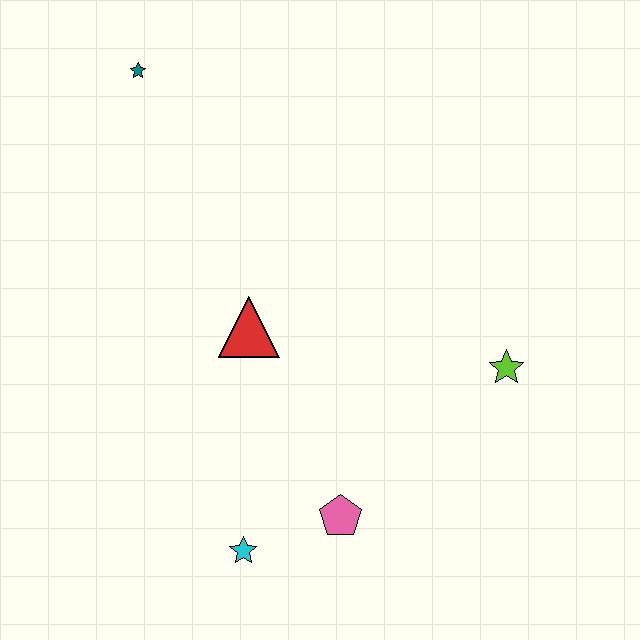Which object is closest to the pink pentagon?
The cyan star is closest to the pink pentagon.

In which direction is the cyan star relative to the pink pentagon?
The cyan star is to the left of the pink pentagon.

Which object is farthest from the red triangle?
The teal star is farthest from the red triangle.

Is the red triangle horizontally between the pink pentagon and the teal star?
Yes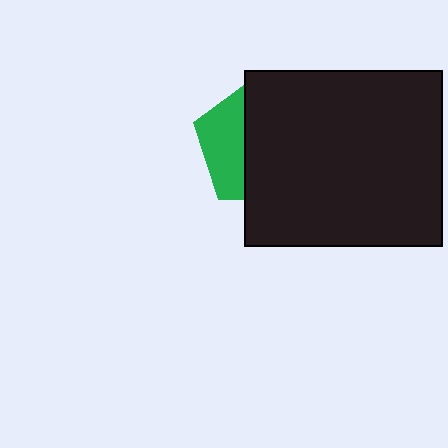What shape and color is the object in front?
The object in front is a black rectangle.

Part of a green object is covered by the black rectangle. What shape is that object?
It is a pentagon.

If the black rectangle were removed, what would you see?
You would see the complete green pentagon.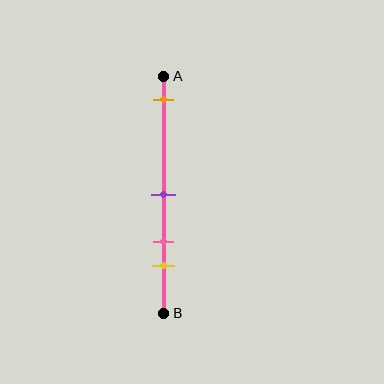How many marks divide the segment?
There are 4 marks dividing the segment.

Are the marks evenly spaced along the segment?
No, the marks are not evenly spaced.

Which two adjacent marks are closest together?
The pink and yellow marks are the closest adjacent pair.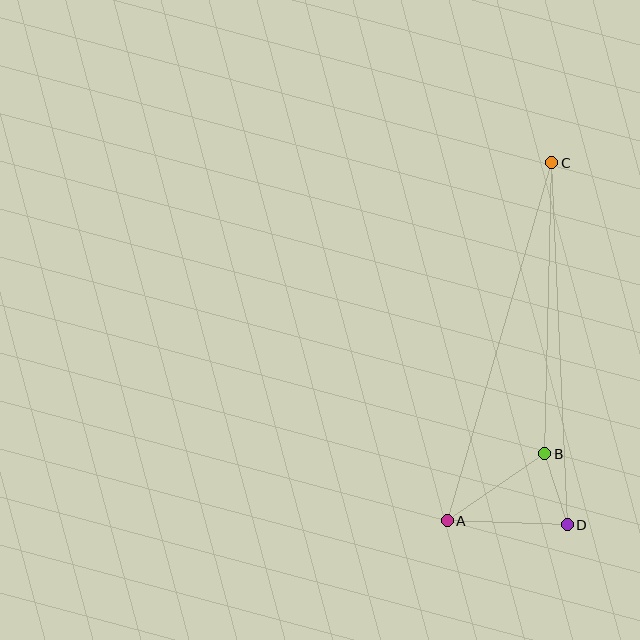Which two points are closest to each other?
Points B and D are closest to each other.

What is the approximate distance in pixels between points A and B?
The distance between A and B is approximately 119 pixels.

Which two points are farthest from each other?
Points A and C are farthest from each other.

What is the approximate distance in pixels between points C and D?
The distance between C and D is approximately 363 pixels.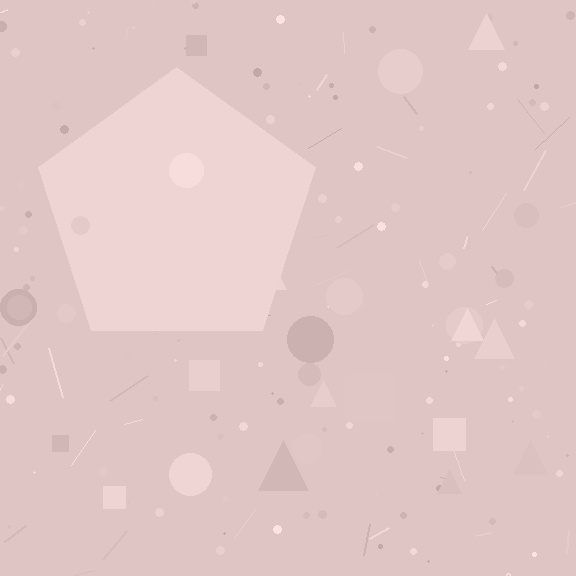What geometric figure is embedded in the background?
A pentagon is embedded in the background.